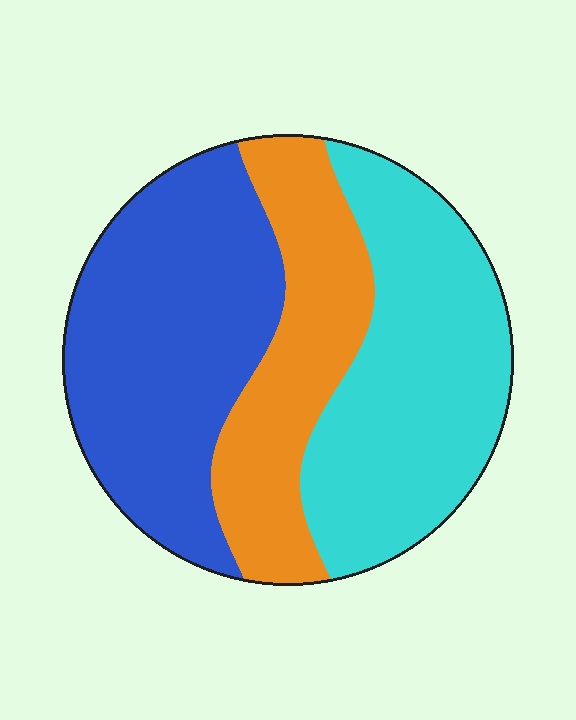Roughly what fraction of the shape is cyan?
Cyan takes up about three eighths (3/8) of the shape.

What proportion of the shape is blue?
Blue takes up about three eighths (3/8) of the shape.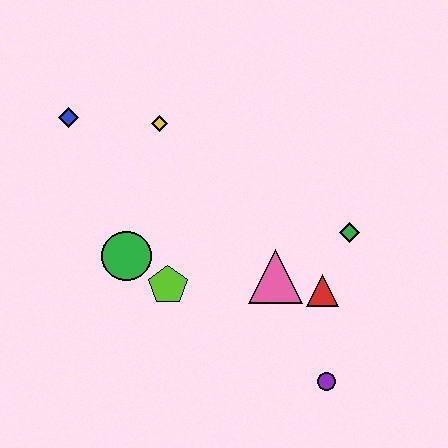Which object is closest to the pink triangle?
The red triangle is closest to the pink triangle.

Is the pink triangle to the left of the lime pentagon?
No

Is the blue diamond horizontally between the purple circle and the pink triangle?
No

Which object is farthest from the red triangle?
The blue diamond is farthest from the red triangle.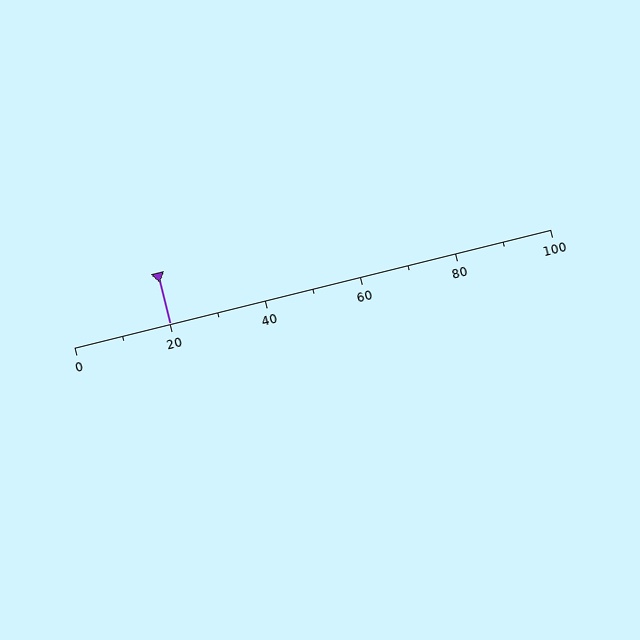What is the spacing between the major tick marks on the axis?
The major ticks are spaced 20 apart.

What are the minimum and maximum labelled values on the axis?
The axis runs from 0 to 100.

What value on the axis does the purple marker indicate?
The marker indicates approximately 20.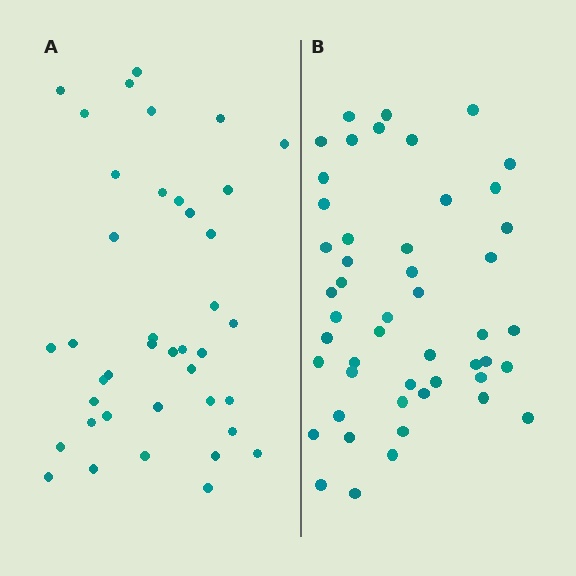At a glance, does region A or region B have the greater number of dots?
Region B (the right region) has more dots.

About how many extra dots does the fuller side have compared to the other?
Region B has roughly 8 or so more dots than region A.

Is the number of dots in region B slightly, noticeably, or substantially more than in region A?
Region B has only slightly more — the two regions are fairly close. The ratio is roughly 1.2 to 1.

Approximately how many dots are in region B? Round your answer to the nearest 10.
About 50 dots. (The exact count is 49, which rounds to 50.)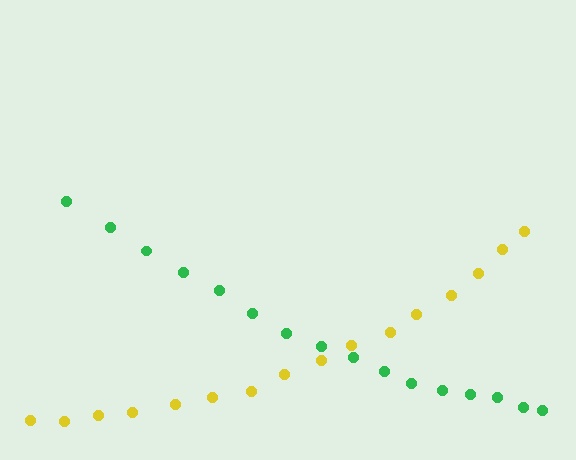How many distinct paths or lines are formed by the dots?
There are 2 distinct paths.